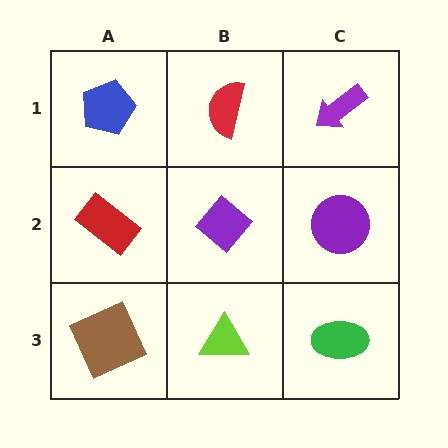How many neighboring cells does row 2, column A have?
3.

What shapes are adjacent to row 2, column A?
A blue pentagon (row 1, column A), a brown square (row 3, column A), a purple diamond (row 2, column B).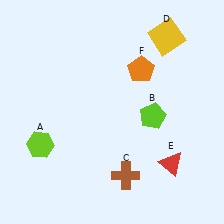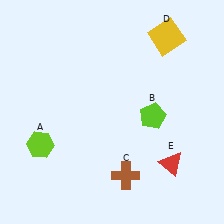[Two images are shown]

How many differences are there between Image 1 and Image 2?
There is 1 difference between the two images.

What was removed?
The orange pentagon (F) was removed in Image 2.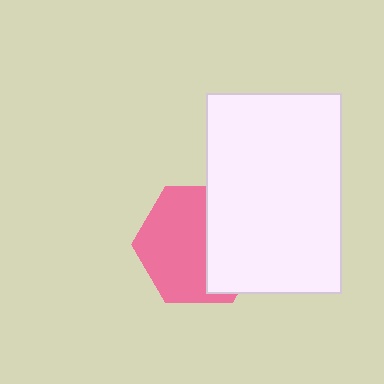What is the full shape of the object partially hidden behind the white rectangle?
The partially hidden object is a pink hexagon.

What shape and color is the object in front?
The object in front is a white rectangle.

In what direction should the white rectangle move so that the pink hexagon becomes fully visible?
The white rectangle should move right. That is the shortest direction to clear the overlap and leave the pink hexagon fully visible.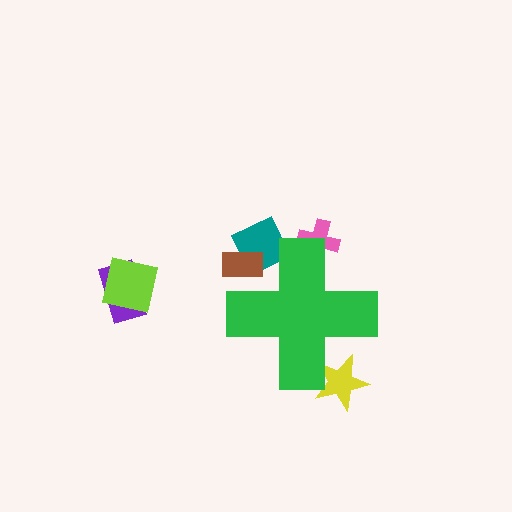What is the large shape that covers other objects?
A green cross.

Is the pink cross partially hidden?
Yes, the pink cross is partially hidden behind the green cross.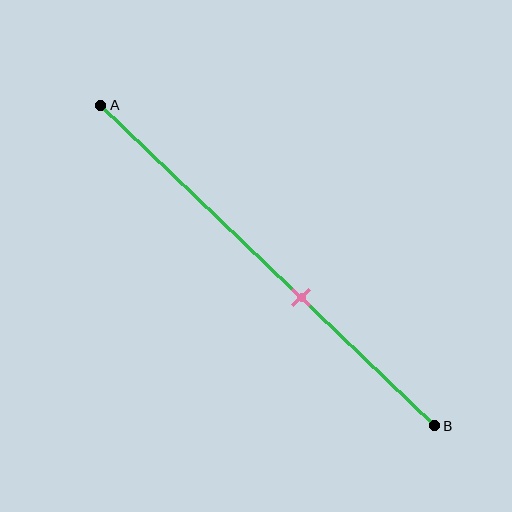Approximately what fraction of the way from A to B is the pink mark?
The pink mark is approximately 60% of the way from A to B.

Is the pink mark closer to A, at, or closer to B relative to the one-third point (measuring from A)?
The pink mark is closer to point B than the one-third point of segment AB.